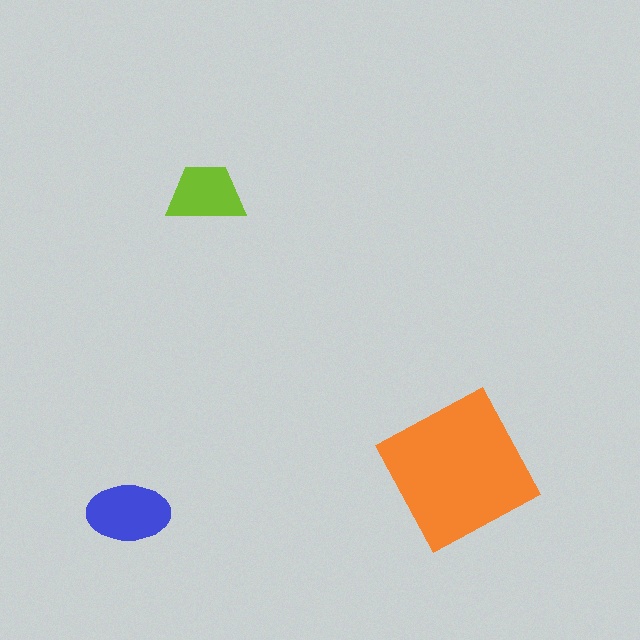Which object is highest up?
The lime trapezoid is topmost.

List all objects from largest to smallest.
The orange square, the blue ellipse, the lime trapezoid.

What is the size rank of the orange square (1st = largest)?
1st.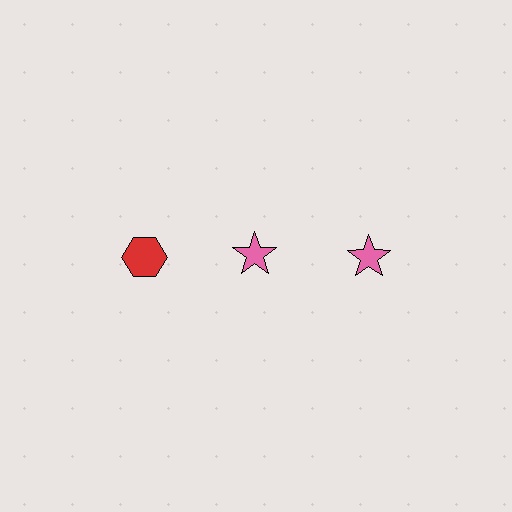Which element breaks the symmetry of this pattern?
The red hexagon in the top row, leftmost column breaks the symmetry. All other shapes are pink stars.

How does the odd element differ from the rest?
It differs in both color (red instead of pink) and shape (hexagon instead of star).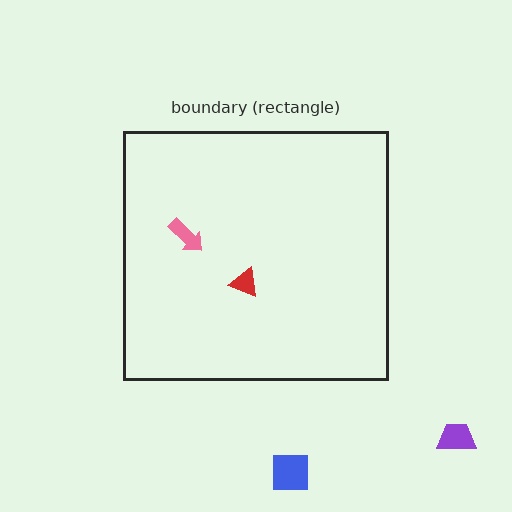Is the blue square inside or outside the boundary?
Outside.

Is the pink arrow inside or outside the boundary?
Inside.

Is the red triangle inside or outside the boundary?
Inside.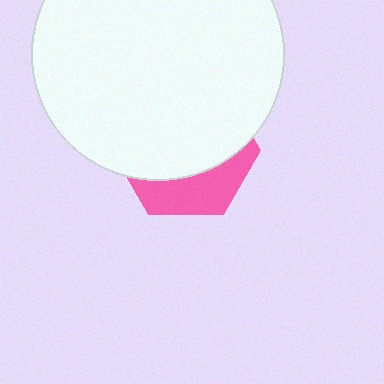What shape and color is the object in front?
The object in front is a white circle.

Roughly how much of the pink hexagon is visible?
A small part of it is visible (roughly 31%).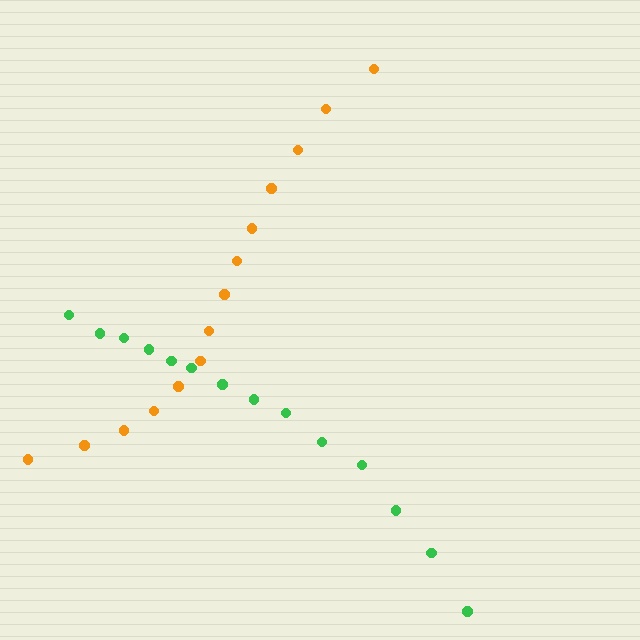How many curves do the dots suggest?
There are 2 distinct paths.